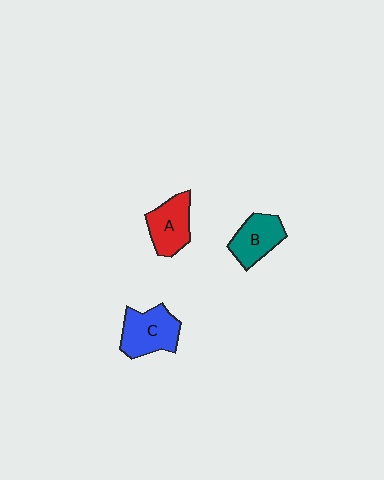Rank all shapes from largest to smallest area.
From largest to smallest: C (blue), A (red), B (teal).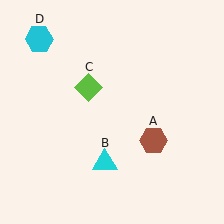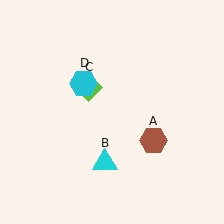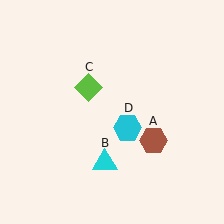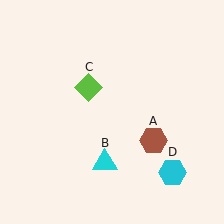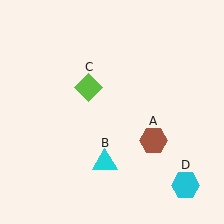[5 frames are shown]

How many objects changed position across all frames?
1 object changed position: cyan hexagon (object D).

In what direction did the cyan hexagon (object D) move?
The cyan hexagon (object D) moved down and to the right.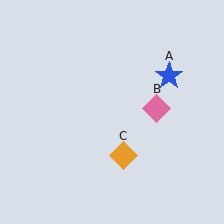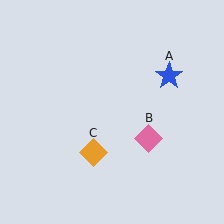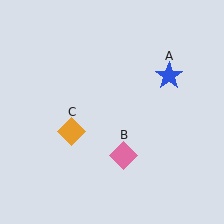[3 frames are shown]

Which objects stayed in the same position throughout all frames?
Blue star (object A) remained stationary.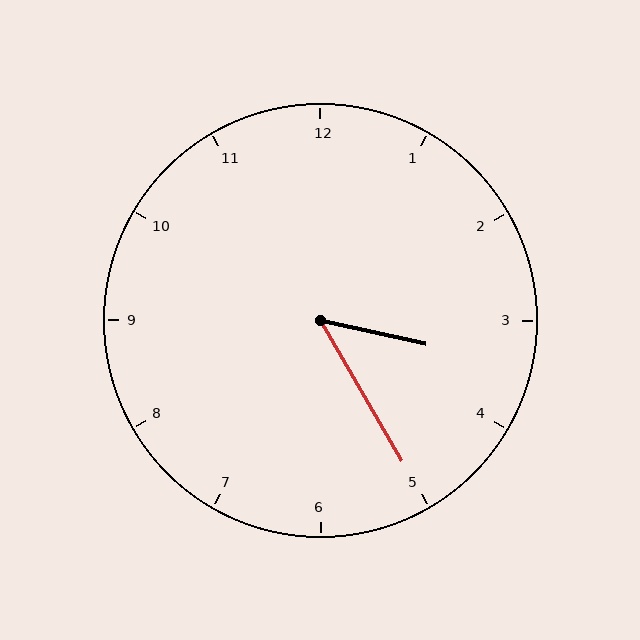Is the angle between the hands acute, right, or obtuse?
It is acute.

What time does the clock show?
3:25.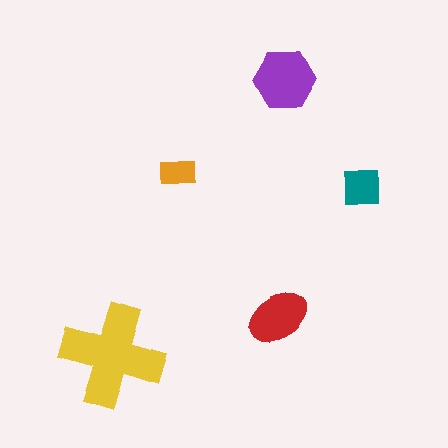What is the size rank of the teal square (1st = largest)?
4th.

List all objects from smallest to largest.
The orange rectangle, the teal square, the red ellipse, the purple hexagon, the yellow cross.